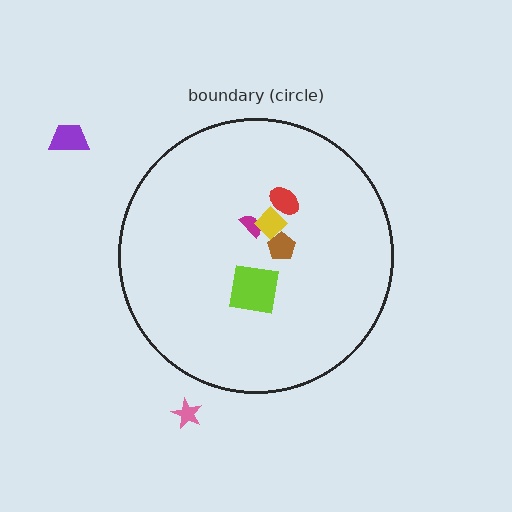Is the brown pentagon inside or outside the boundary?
Inside.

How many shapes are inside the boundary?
5 inside, 2 outside.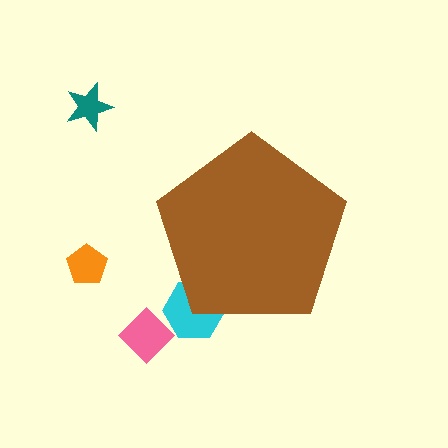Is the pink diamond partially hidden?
No, the pink diamond is fully visible.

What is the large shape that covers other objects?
A brown pentagon.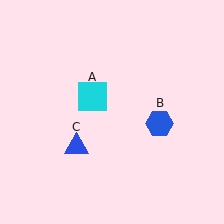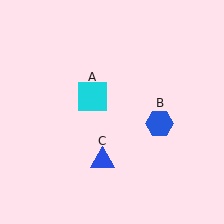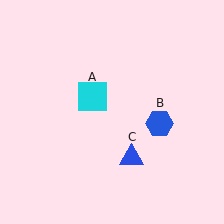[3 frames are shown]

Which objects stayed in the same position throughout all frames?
Cyan square (object A) and blue hexagon (object B) remained stationary.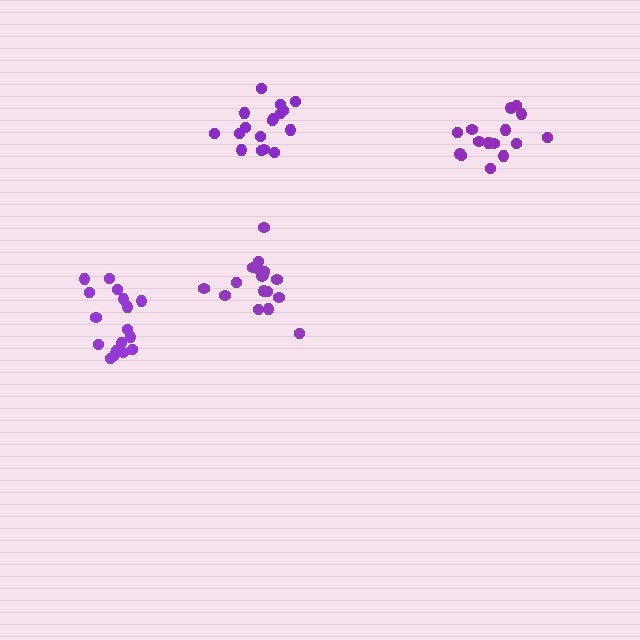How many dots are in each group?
Group 1: 17 dots, Group 2: 17 dots, Group 3: 15 dots, Group 4: 17 dots (66 total).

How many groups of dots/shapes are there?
There are 4 groups.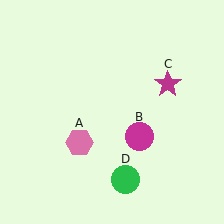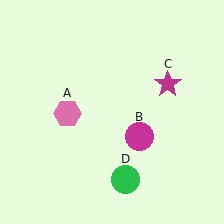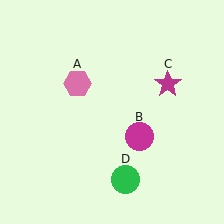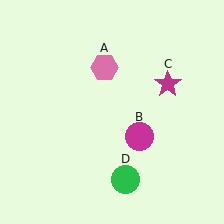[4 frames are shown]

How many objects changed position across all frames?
1 object changed position: pink hexagon (object A).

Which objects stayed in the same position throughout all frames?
Magenta circle (object B) and magenta star (object C) and green circle (object D) remained stationary.